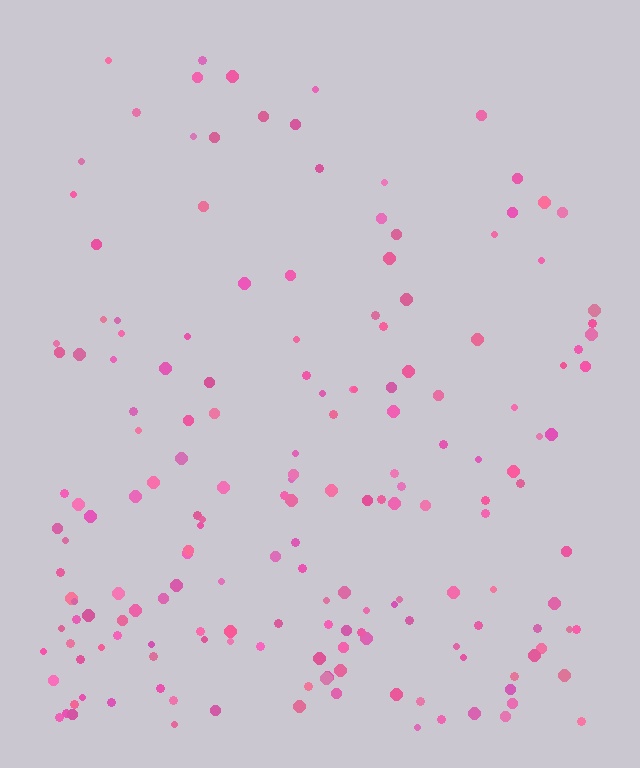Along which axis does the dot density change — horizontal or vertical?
Vertical.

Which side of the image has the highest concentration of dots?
The bottom.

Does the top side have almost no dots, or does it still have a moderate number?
Still a moderate number, just noticeably fewer than the bottom.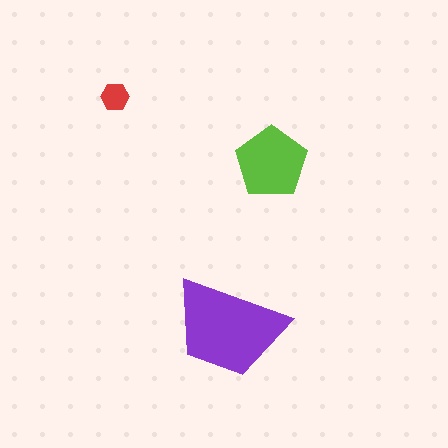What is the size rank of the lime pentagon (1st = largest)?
2nd.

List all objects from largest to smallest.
The purple trapezoid, the lime pentagon, the red hexagon.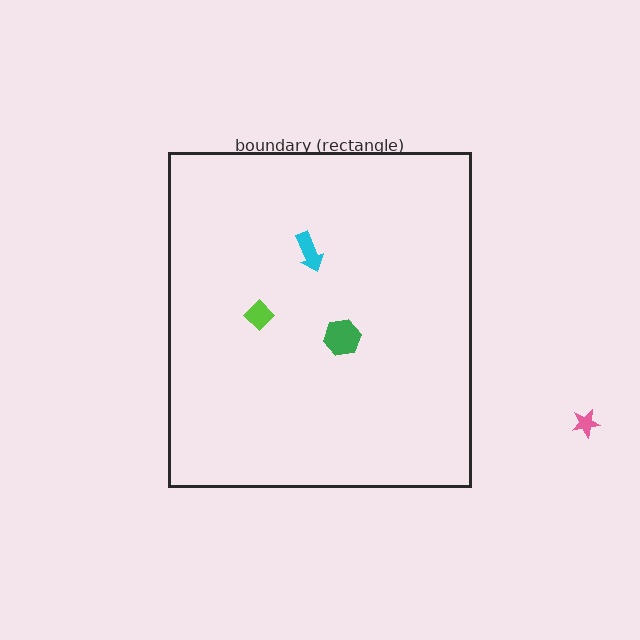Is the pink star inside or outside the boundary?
Outside.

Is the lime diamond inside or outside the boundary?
Inside.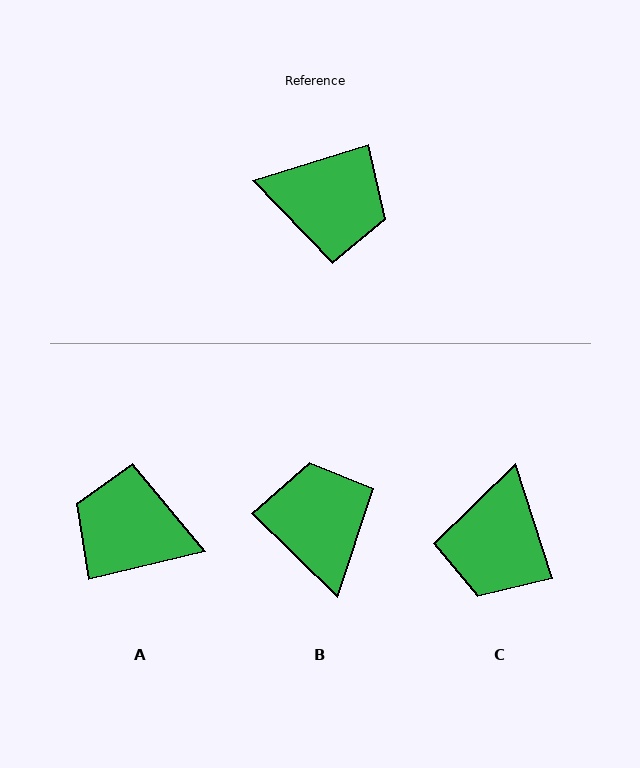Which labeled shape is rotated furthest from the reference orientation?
A, about 176 degrees away.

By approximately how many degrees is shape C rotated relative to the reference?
Approximately 90 degrees clockwise.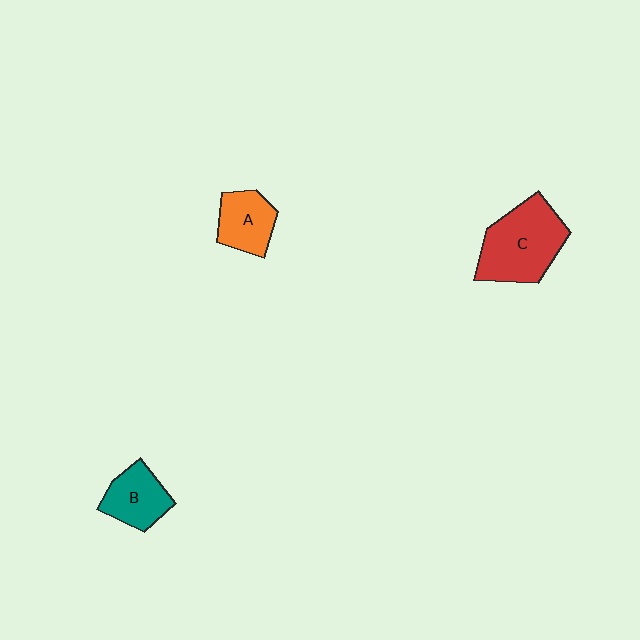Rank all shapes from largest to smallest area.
From largest to smallest: C (red), B (teal), A (orange).